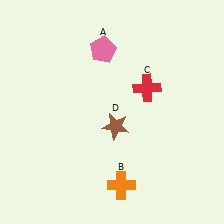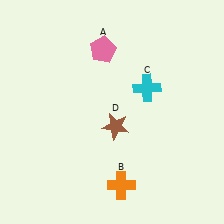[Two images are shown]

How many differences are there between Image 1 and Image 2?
There is 1 difference between the two images.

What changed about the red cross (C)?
In Image 1, C is red. In Image 2, it changed to cyan.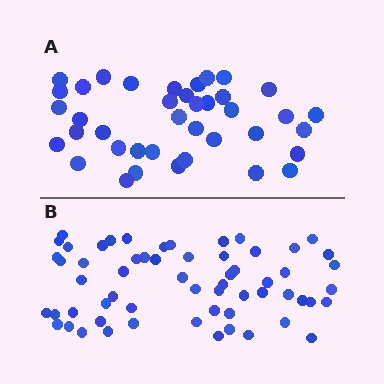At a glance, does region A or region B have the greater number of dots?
Region B (the bottom region) has more dots.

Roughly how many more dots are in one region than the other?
Region B has approximately 20 more dots than region A.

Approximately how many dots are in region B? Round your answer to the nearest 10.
About 60 dots.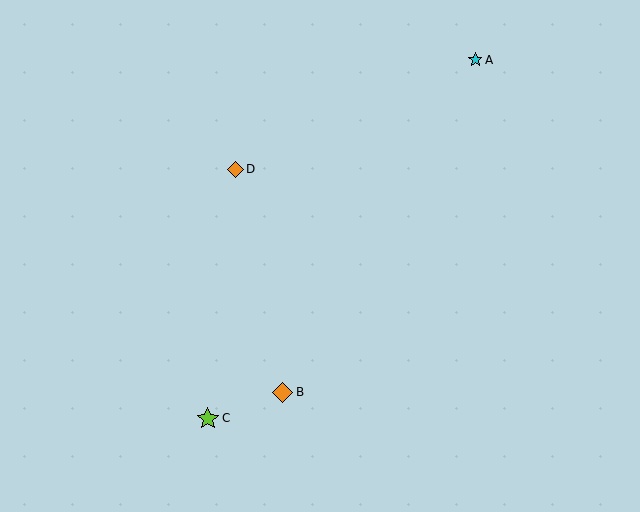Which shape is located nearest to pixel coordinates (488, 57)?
The cyan star (labeled A) at (475, 60) is nearest to that location.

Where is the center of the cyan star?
The center of the cyan star is at (475, 60).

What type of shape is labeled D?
Shape D is an orange diamond.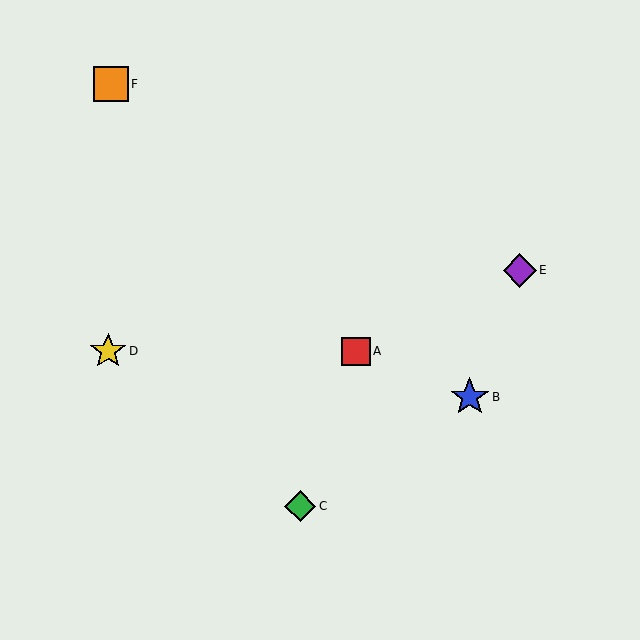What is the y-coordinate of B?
Object B is at y≈397.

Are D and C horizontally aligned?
No, D is at y≈351 and C is at y≈506.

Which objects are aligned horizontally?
Objects A, D are aligned horizontally.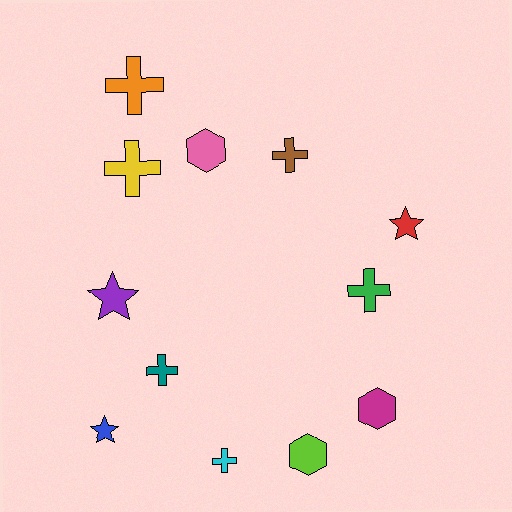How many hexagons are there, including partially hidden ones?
There are 3 hexagons.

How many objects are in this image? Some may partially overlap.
There are 12 objects.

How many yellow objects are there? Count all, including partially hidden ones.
There is 1 yellow object.